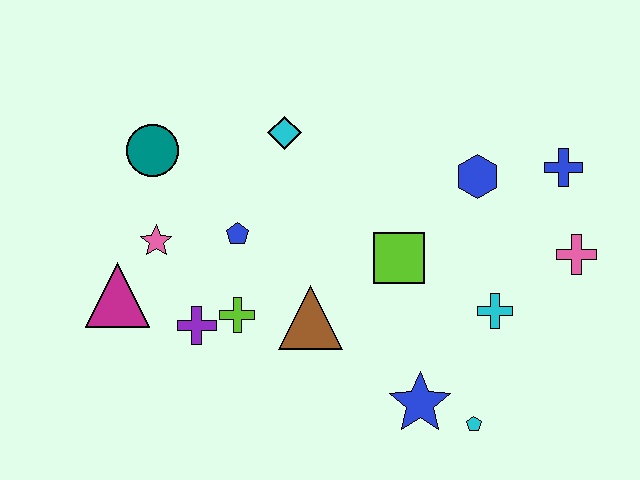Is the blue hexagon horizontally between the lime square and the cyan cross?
Yes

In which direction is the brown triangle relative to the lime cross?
The brown triangle is to the right of the lime cross.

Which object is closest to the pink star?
The magenta triangle is closest to the pink star.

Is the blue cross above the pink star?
Yes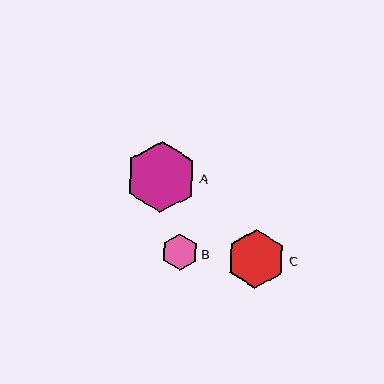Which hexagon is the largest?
Hexagon A is the largest with a size of approximately 71 pixels.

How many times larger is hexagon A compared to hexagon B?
Hexagon A is approximately 2.0 times the size of hexagon B.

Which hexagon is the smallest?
Hexagon B is the smallest with a size of approximately 36 pixels.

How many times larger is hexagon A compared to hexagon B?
Hexagon A is approximately 2.0 times the size of hexagon B.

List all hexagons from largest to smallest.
From largest to smallest: A, C, B.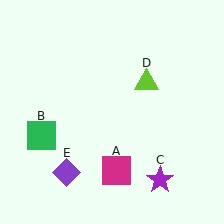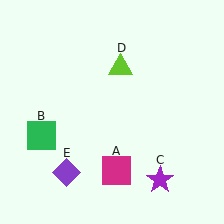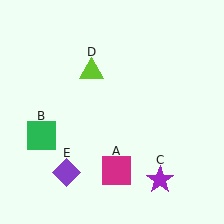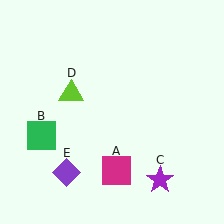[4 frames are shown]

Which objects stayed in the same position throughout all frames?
Magenta square (object A) and green square (object B) and purple star (object C) and purple diamond (object E) remained stationary.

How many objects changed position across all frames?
1 object changed position: lime triangle (object D).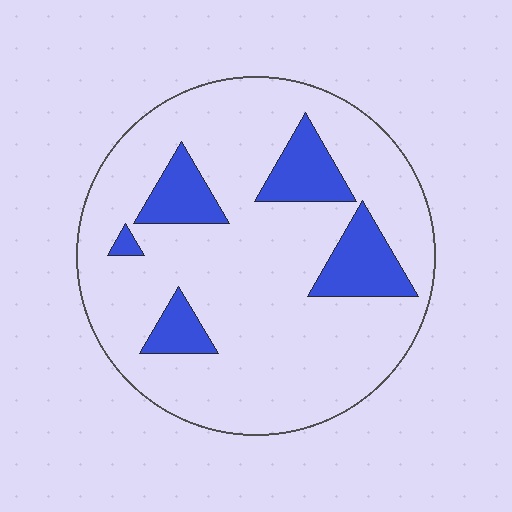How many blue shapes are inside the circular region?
5.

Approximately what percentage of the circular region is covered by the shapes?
Approximately 15%.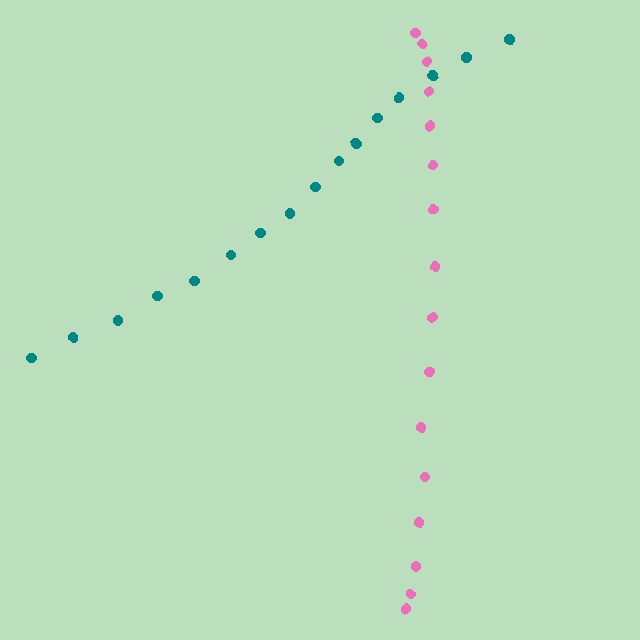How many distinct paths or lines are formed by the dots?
There are 2 distinct paths.